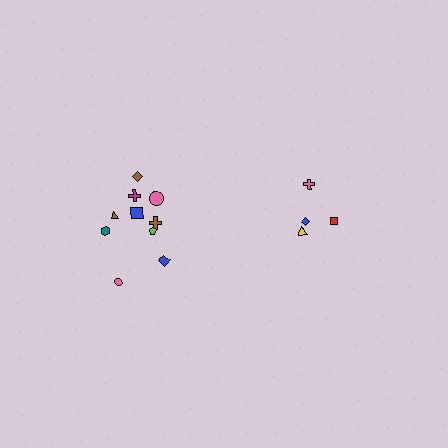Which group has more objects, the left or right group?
The left group.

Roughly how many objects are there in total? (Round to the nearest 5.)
Roughly 15 objects in total.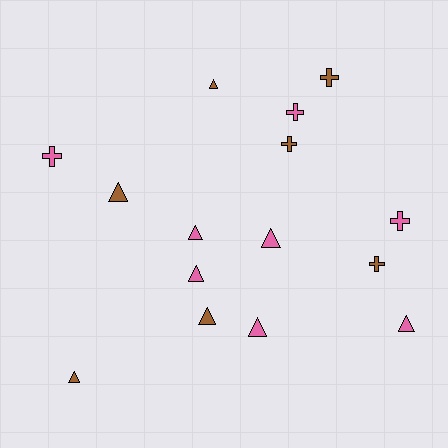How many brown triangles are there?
There are 4 brown triangles.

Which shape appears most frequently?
Triangle, with 9 objects.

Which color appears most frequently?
Pink, with 8 objects.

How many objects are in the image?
There are 15 objects.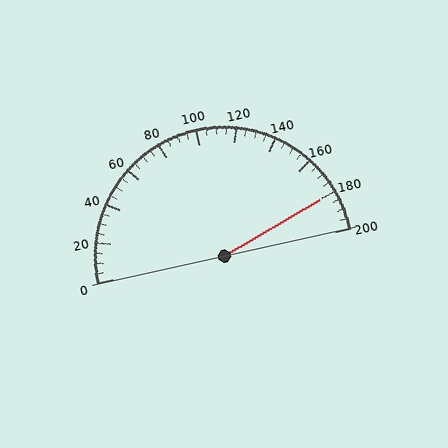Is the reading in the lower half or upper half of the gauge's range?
The reading is in the upper half of the range (0 to 200).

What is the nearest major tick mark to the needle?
The nearest major tick mark is 180.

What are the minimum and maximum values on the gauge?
The gauge ranges from 0 to 200.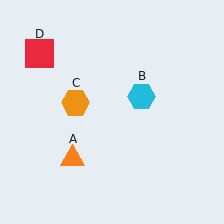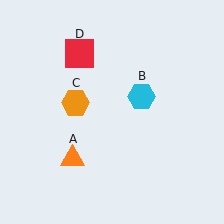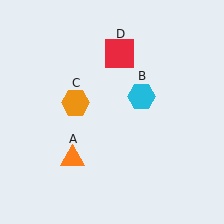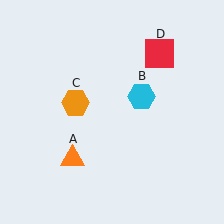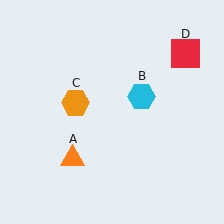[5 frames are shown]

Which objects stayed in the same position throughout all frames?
Orange triangle (object A) and cyan hexagon (object B) and orange hexagon (object C) remained stationary.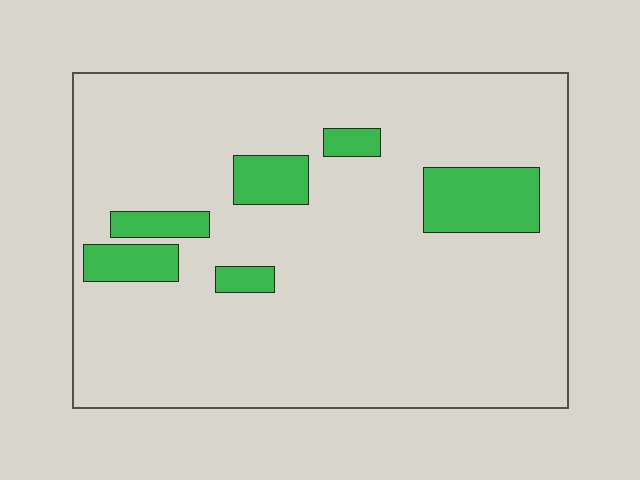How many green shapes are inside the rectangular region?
6.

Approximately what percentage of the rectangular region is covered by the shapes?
Approximately 15%.